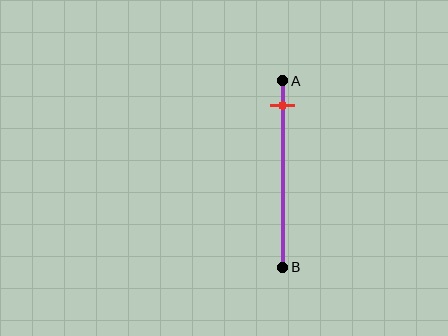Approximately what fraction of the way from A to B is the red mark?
The red mark is approximately 15% of the way from A to B.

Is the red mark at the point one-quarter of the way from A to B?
No, the mark is at about 15% from A, not at the 25% one-quarter point.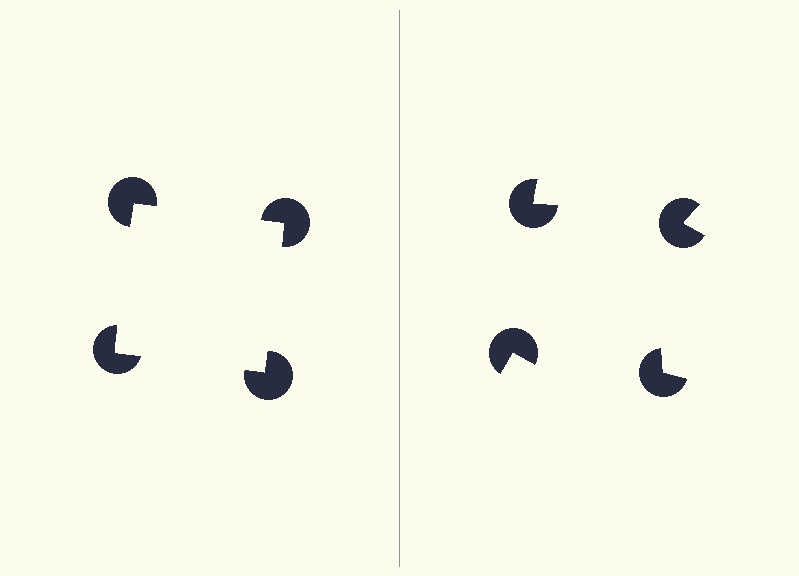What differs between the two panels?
The pac-man discs are positioned identically on both sides; only the wedge orientations differ. On the left they align to a square; on the right they are misaligned.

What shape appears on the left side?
An illusory square.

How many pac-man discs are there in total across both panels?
8 — 4 on each side.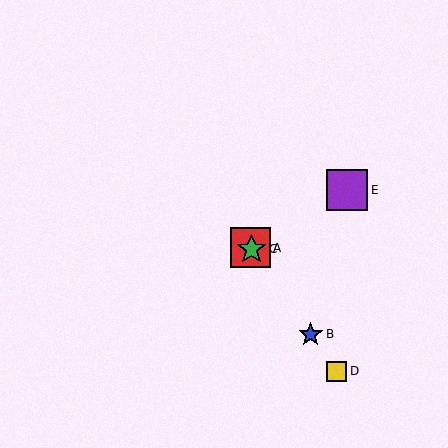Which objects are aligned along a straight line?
Objects A, B, C, D are aligned along a straight line.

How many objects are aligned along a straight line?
4 objects (A, B, C, D) are aligned along a straight line.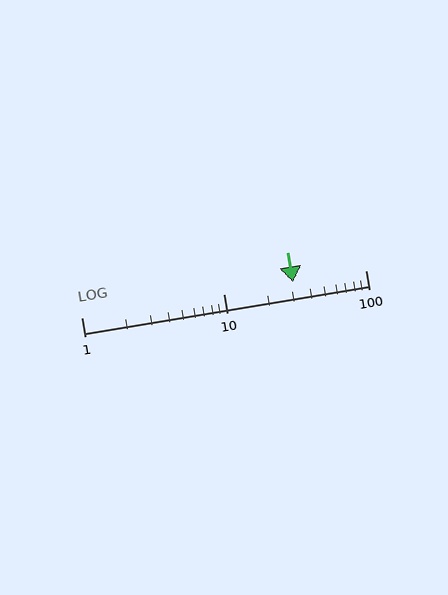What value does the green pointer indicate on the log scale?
The pointer indicates approximately 31.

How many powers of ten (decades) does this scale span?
The scale spans 2 decades, from 1 to 100.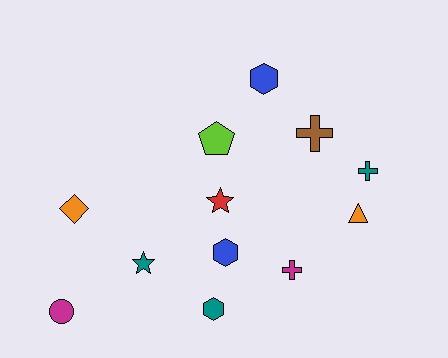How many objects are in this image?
There are 12 objects.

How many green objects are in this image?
There are no green objects.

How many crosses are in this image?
There are 3 crosses.